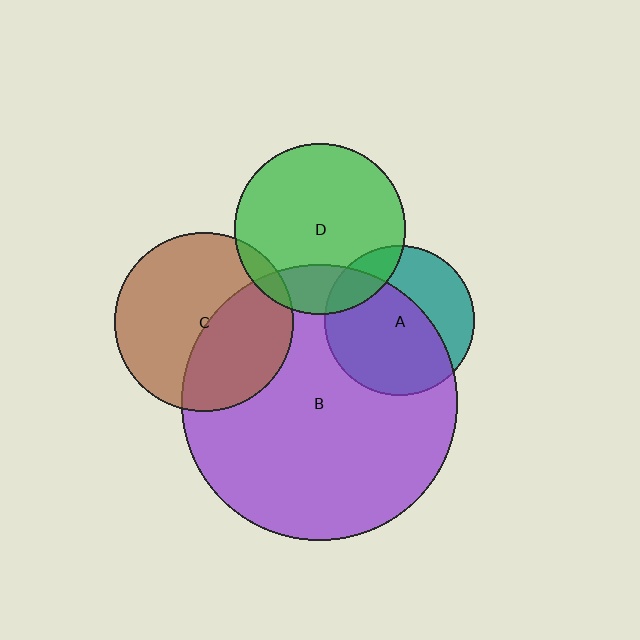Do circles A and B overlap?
Yes.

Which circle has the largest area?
Circle B (purple).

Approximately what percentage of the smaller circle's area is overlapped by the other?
Approximately 65%.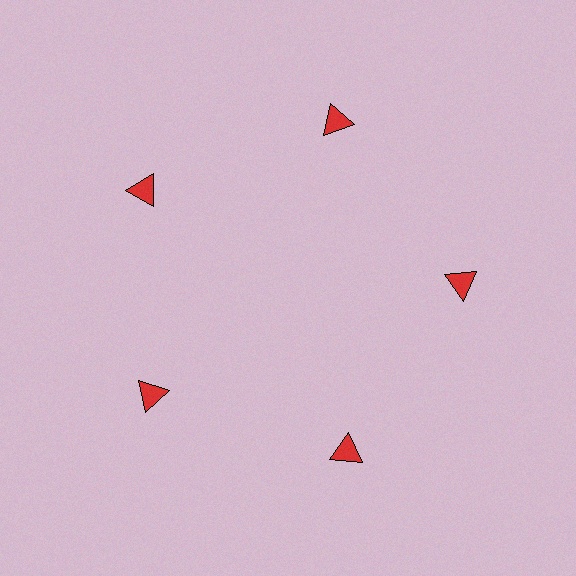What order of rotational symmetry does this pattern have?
This pattern has 5-fold rotational symmetry.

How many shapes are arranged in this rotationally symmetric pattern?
There are 5 shapes, arranged in 5 groups of 1.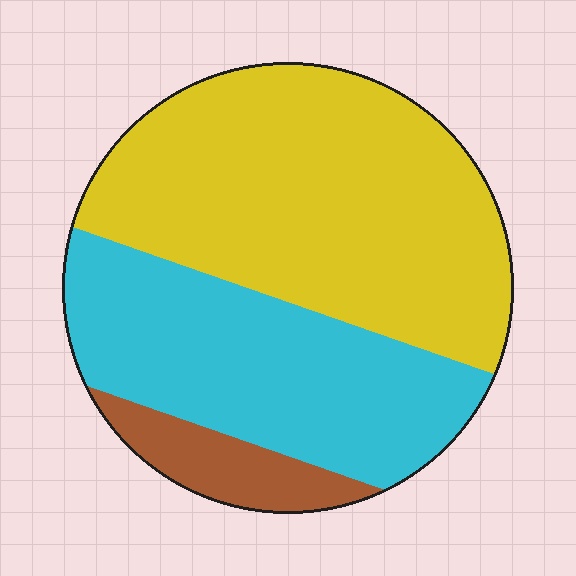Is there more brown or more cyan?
Cyan.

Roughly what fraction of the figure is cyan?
Cyan takes up between a quarter and a half of the figure.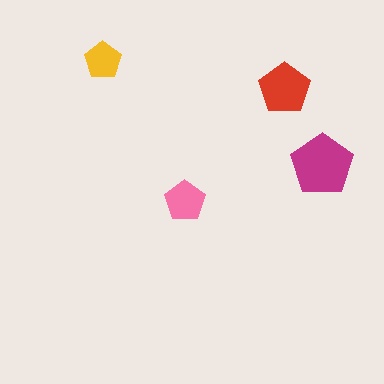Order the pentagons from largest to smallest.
the magenta one, the red one, the pink one, the yellow one.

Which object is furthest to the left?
The yellow pentagon is leftmost.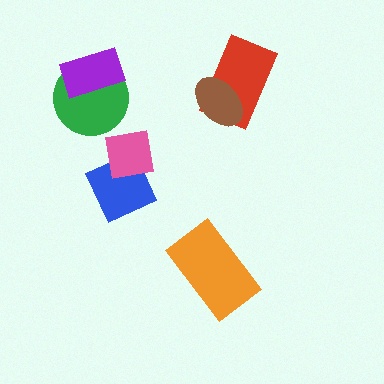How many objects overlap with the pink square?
1 object overlaps with the pink square.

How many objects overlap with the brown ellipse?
1 object overlaps with the brown ellipse.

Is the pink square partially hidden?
No, no other shape covers it.